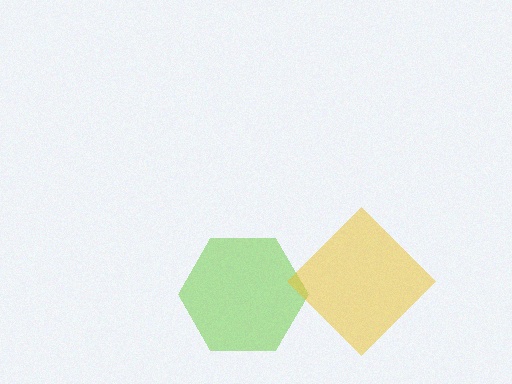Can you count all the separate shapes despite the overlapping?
Yes, there are 2 separate shapes.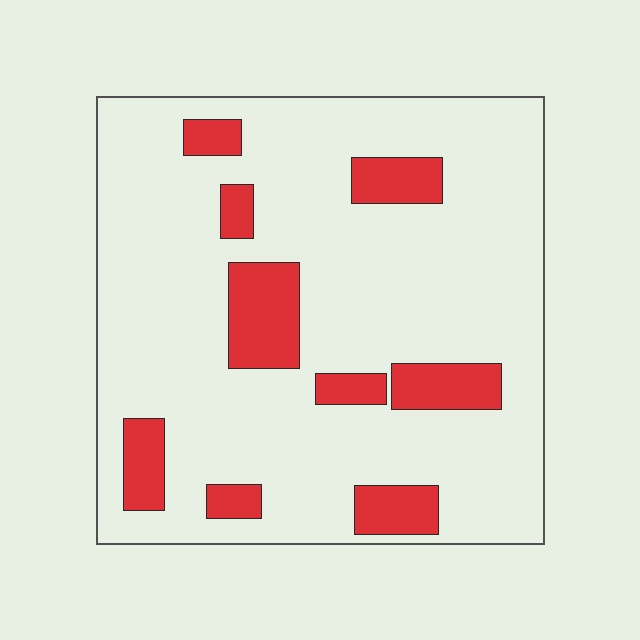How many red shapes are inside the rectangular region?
9.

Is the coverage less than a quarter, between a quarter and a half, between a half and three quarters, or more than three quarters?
Less than a quarter.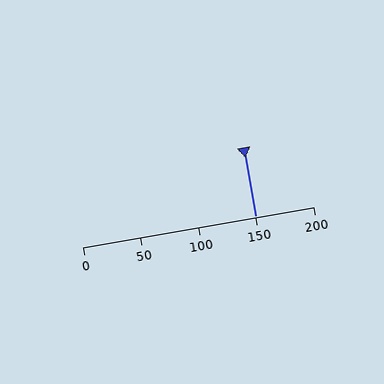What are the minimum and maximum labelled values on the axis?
The axis runs from 0 to 200.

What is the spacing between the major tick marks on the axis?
The major ticks are spaced 50 apart.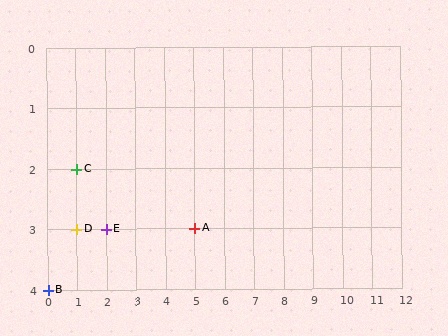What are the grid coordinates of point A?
Point A is at grid coordinates (5, 3).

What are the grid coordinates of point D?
Point D is at grid coordinates (1, 3).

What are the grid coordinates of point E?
Point E is at grid coordinates (2, 3).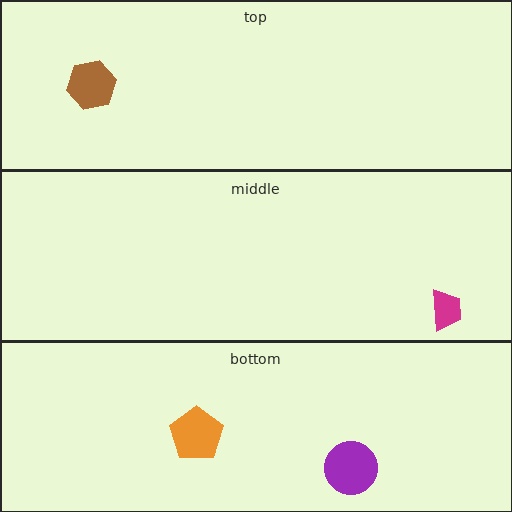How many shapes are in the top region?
1.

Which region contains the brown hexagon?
The top region.